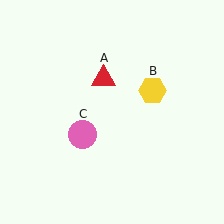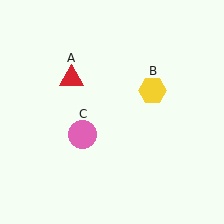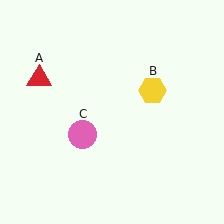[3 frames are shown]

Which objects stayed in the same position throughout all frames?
Yellow hexagon (object B) and pink circle (object C) remained stationary.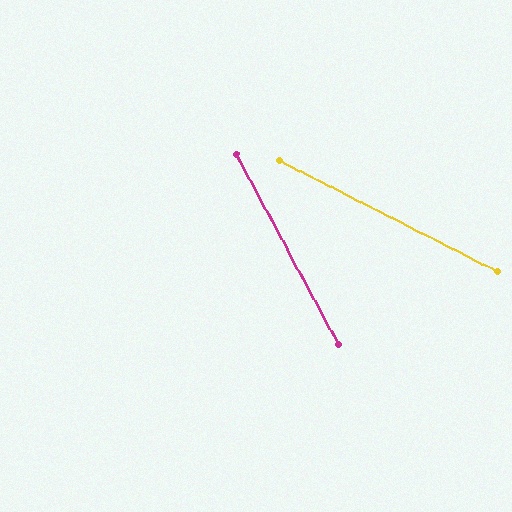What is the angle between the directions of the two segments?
Approximately 35 degrees.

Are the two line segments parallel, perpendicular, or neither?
Neither parallel nor perpendicular — they differ by about 35°.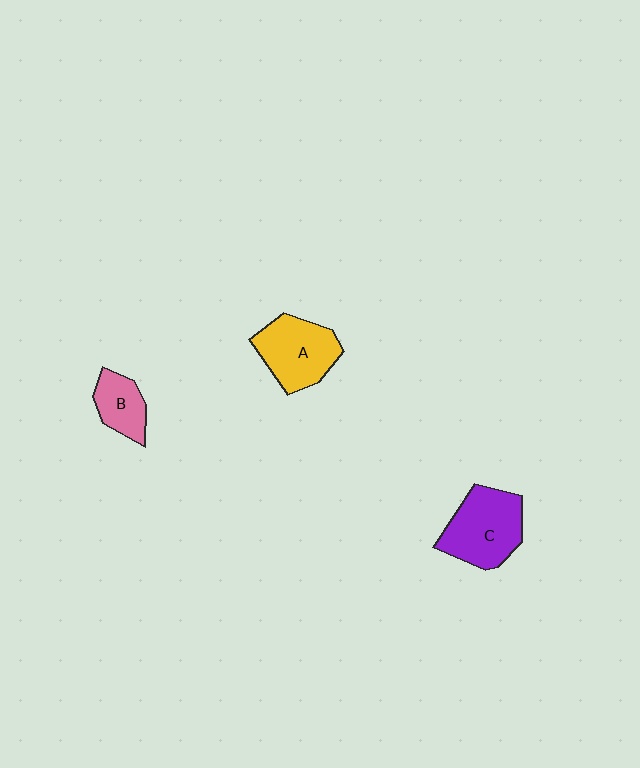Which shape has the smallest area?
Shape B (pink).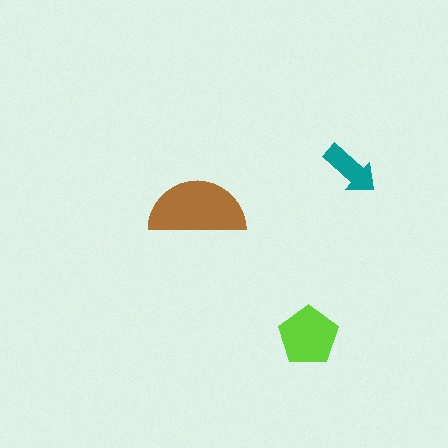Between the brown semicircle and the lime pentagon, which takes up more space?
The brown semicircle.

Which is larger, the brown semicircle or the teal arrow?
The brown semicircle.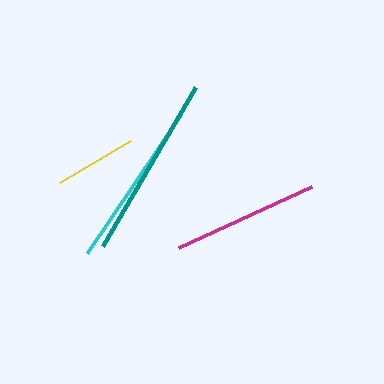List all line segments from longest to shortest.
From longest to shortest: teal, cyan, magenta, yellow.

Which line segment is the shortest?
The yellow line is the shortest at approximately 83 pixels.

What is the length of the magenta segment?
The magenta segment is approximately 146 pixels long.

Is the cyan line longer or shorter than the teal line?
The teal line is longer than the cyan line.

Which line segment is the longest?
The teal line is the longest at approximately 183 pixels.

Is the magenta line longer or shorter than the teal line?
The teal line is longer than the magenta line.